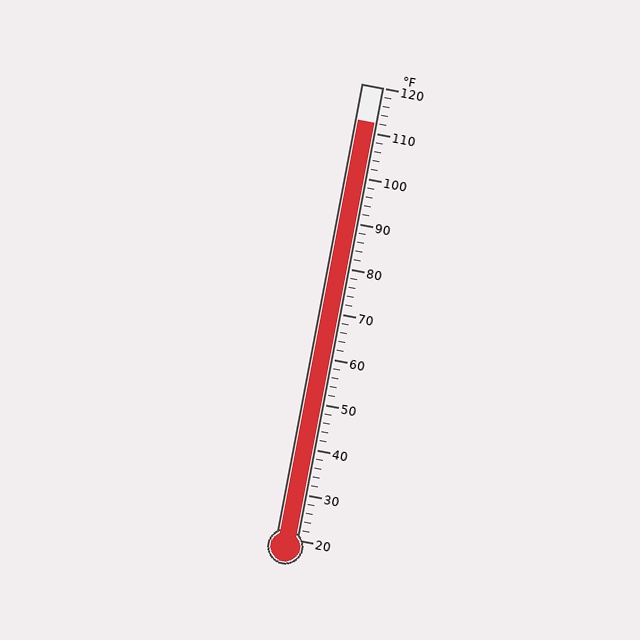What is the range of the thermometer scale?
The thermometer scale ranges from 20°F to 120°F.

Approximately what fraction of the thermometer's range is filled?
The thermometer is filled to approximately 90% of its range.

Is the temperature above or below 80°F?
The temperature is above 80°F.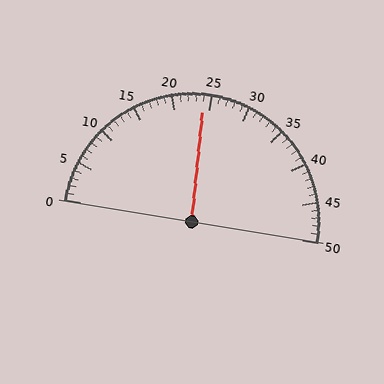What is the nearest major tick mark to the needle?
The nearest major tick mark is 25.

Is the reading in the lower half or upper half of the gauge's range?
The reading is in the lower half of the range (0 to 50).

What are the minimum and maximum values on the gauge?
The gauge ranges from 0 to 50.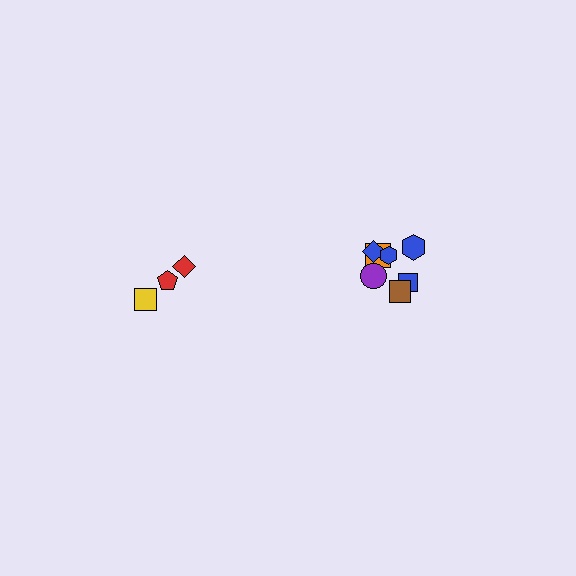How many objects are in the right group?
There are 7 objects.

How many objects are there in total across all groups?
There are 10 objects.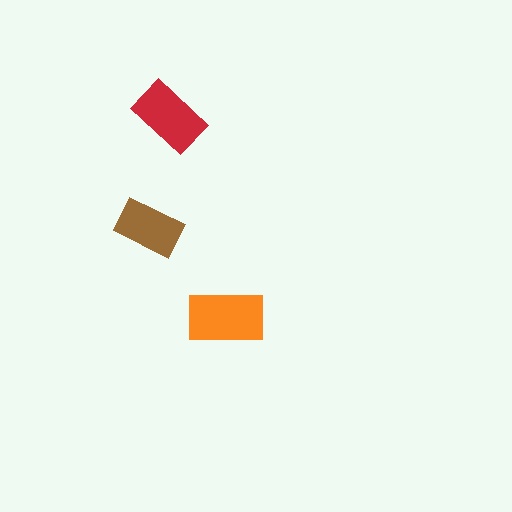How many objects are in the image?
There are 3 objects in the image.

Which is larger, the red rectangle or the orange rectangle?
The orange one.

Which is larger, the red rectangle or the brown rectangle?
The red one.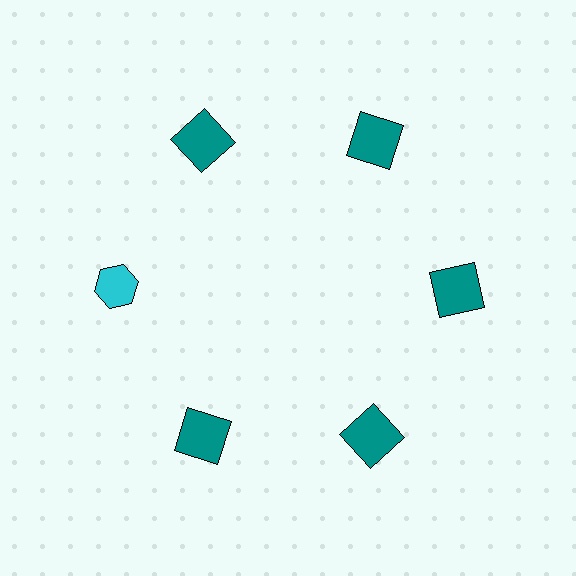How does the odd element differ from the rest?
It differs in both color (cyan instead of teal) and shape (hexagon instead of square).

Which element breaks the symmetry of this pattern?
The cyan hexagon at roughly the 9 o'clock position breaks the symmetry. All other shapes are teal squares.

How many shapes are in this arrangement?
There are 6 shapes arranged in a ring pattern.